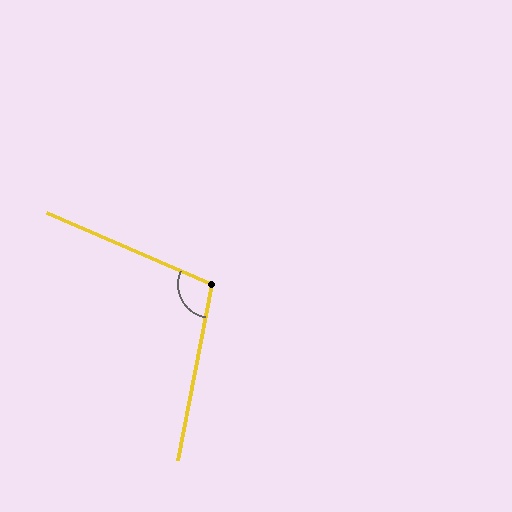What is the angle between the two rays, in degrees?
Approximately 102 degrees.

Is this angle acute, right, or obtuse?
It is obtuse.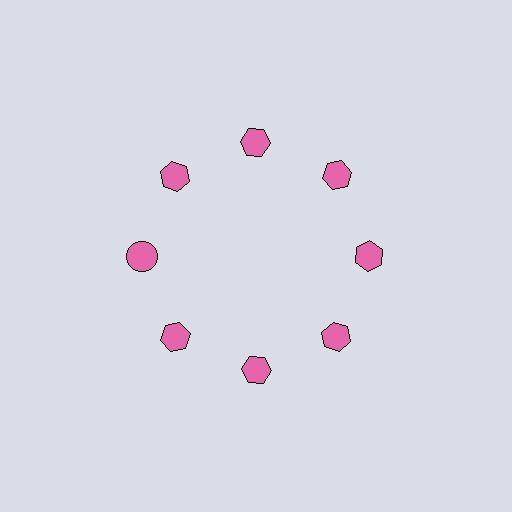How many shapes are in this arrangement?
There are 8 shapes arranged in a ring pattern.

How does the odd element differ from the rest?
It has a different shape: circle instead of hexagon.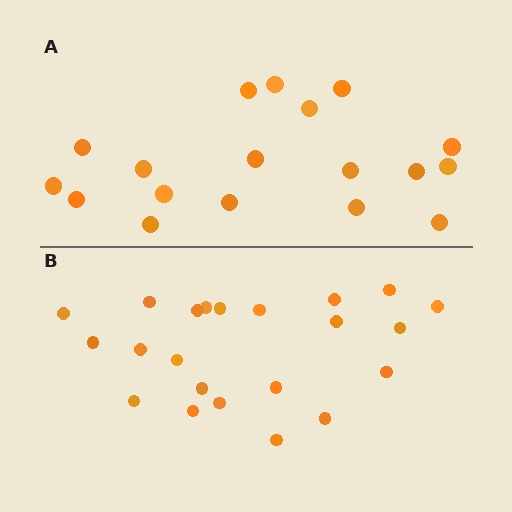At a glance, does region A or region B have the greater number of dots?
Region B (the bottom region) has more dots.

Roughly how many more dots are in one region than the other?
Region B has about 4 more dots than region A.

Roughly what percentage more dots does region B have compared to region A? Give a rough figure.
About 20% more.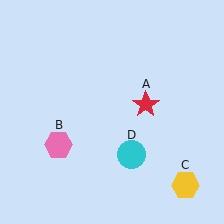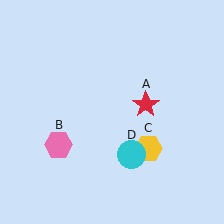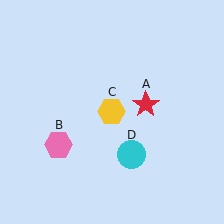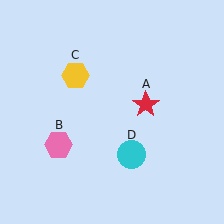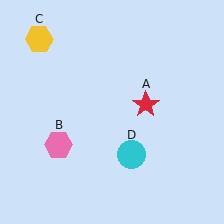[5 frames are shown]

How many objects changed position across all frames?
1 object changed position: yellow hexagon (object C).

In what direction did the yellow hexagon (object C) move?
The yellow hexagon (object C) moved up and to the left.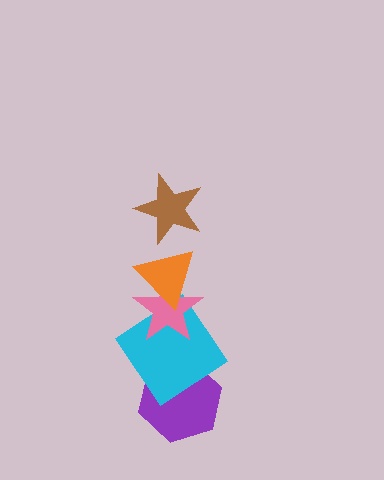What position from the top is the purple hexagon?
The purple hexagon is 5th from the top.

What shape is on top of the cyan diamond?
The pink star is on top of the cyan diamond.